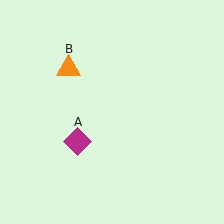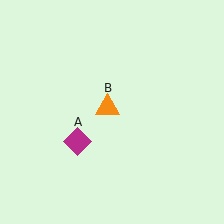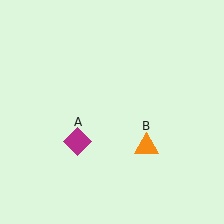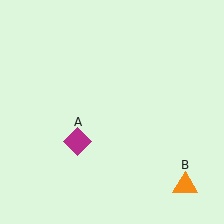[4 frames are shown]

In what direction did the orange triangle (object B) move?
The orange triangle (object B) moved down and to the right.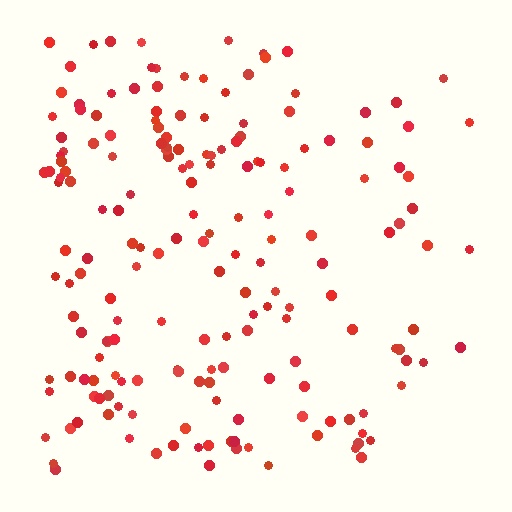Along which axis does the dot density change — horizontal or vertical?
Horizontal.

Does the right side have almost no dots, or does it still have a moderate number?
Still a moderate number, just noticeably fewer than the left.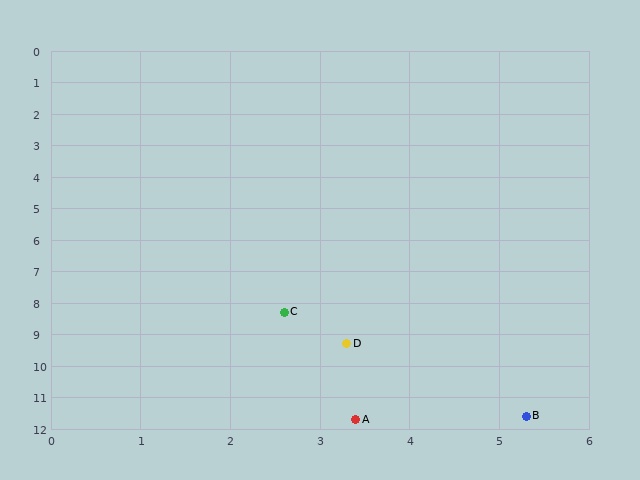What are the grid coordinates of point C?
Point C is at approximately (2.6, 8.3).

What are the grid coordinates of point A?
Point A is at approximately (3.4, 11.7).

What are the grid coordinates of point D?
Point D is at approximately (3.3, 9.3).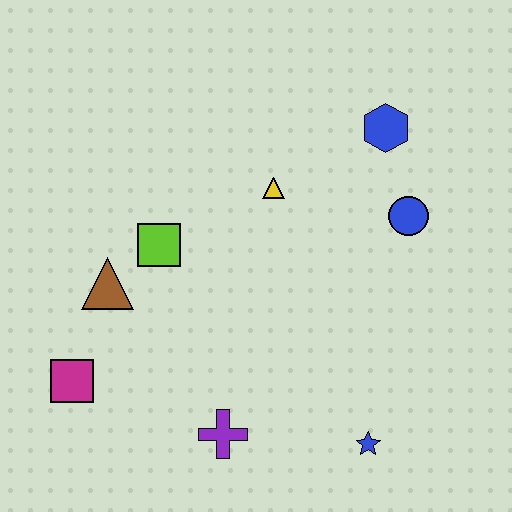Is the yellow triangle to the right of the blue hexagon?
No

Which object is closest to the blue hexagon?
The blue circle is closest to the blue hexagon.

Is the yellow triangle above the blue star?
Yes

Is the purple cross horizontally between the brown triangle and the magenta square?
No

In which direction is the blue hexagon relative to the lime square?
The blue hexagon is to the right of the lime square.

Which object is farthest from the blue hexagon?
The magenta square is farthest from the blue hexagon.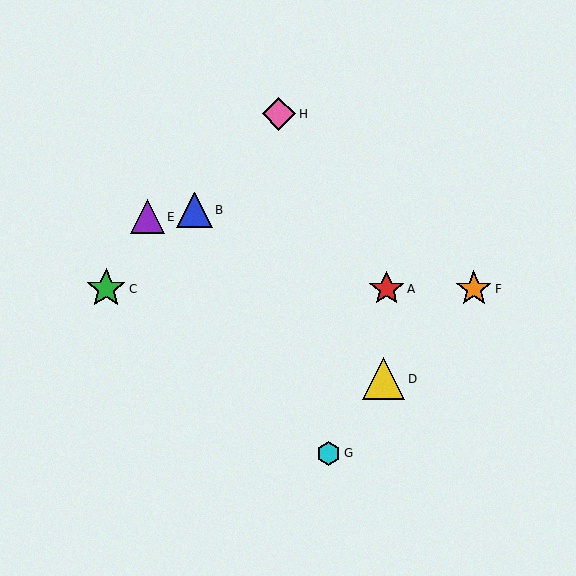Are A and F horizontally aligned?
Yes, both are at y≈289.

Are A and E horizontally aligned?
No, A is at y≈289 and E is at y≈217.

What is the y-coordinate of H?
Object H is at y≈114.